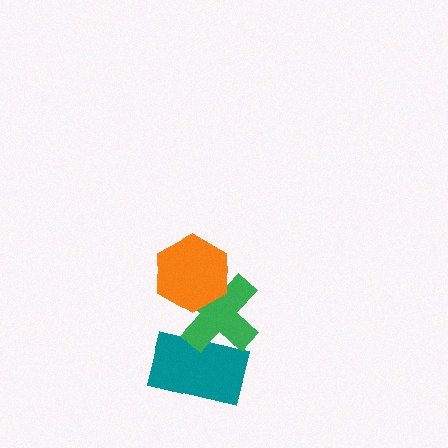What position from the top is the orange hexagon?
The orange hexagon is 1st from the top.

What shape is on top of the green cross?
The orange hexagon is on top of the green cross.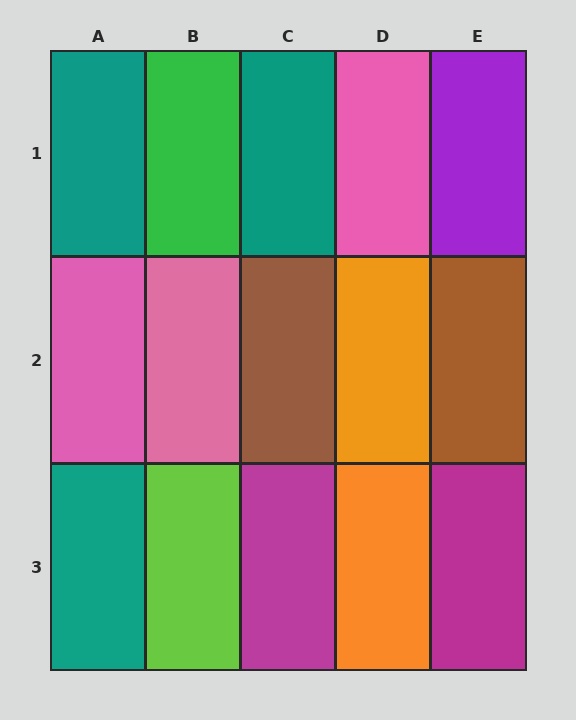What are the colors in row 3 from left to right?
Teal, lime, magenta, orange, magenta.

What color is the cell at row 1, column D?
Pink.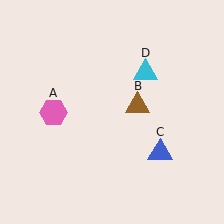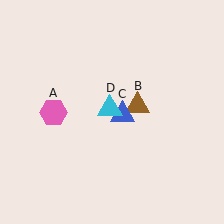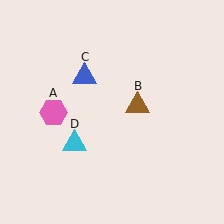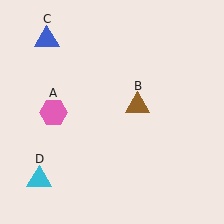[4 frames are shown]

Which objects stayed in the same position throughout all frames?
Pink hexagon (object A) and brown triangle (object B) remained stationary.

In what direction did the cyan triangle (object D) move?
The cyan triangle (object D) moved down and to the left.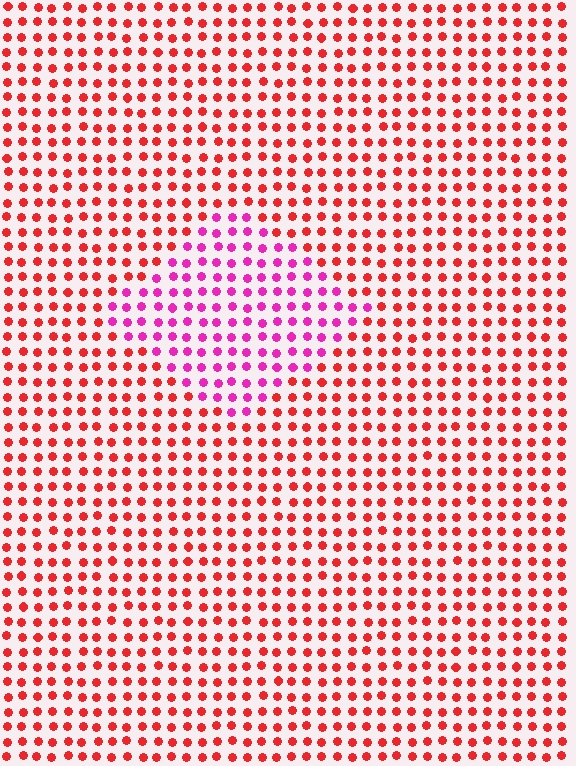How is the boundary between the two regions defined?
The boundary is defined purely by a slight shift in hue (about 44 degrees). Spacing, size, and orientation are identical on both sides.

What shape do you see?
I see a diamond.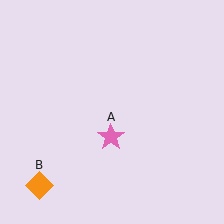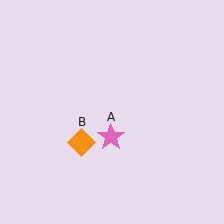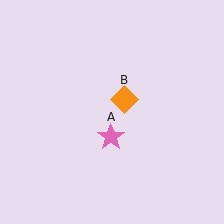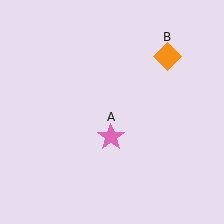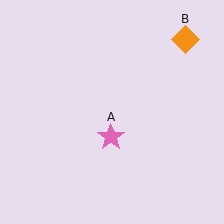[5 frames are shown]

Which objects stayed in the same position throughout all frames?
Pink star (object A) remained stationary.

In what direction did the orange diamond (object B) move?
The orange diamond (object B) moved up and to the right.